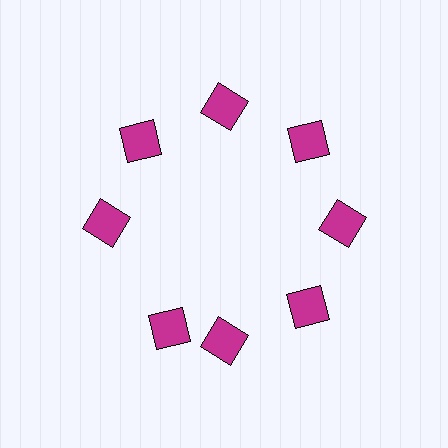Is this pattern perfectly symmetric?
No. The 8 magenta squares are arranged in a ring, but one element near the 8 o'clock position is rotated out of alignment along the ring, breaking the 8-fold rotational symmetry.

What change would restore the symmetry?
The symmetry would be restored by rotating it back into even spacing with its neighbors so that all 8 squares sit at equal angles and equal distance from the center.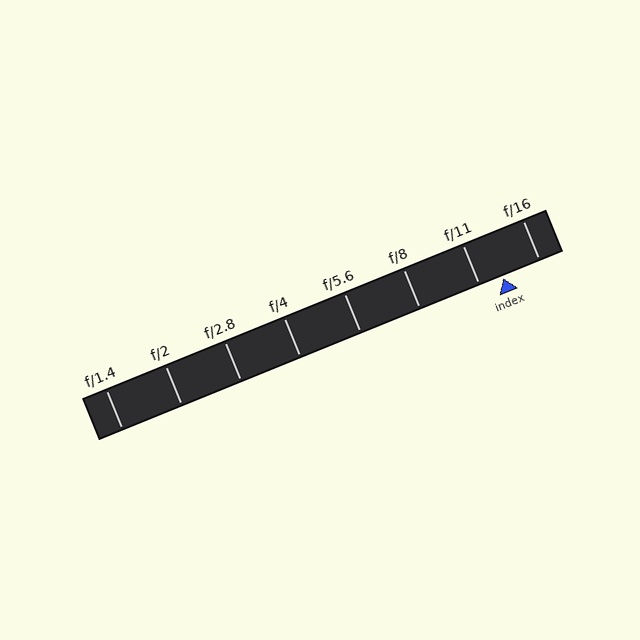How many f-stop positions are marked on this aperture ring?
There are 8 f-stop positions marked.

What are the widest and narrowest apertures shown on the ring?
The widest aperture shown is f/1.4 and the narrowest is f/16.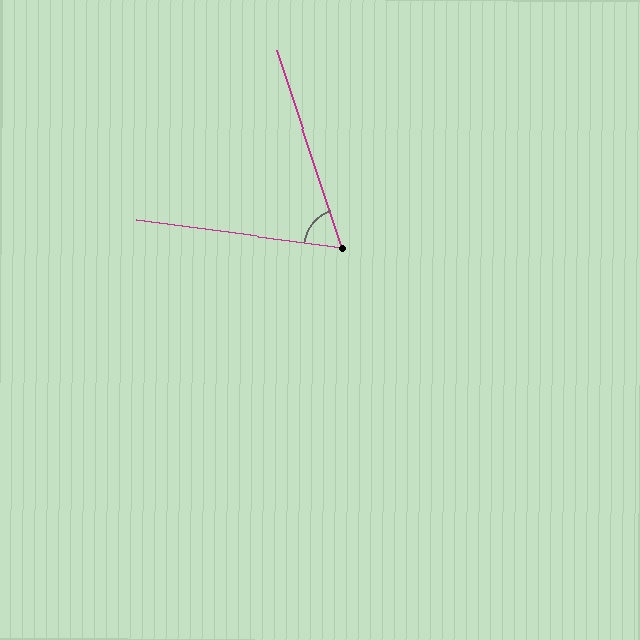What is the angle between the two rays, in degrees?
Approximately 64 degrees.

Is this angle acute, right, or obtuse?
It is acute.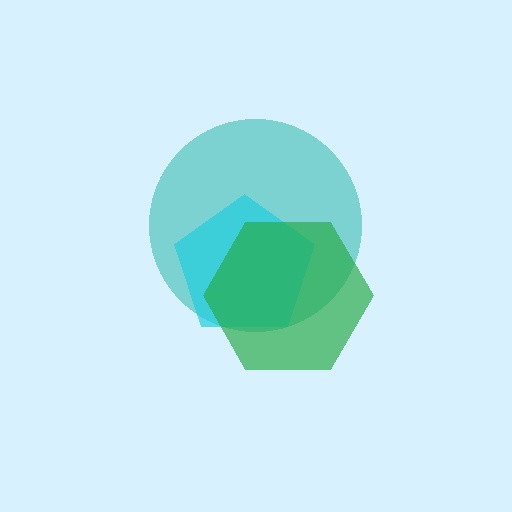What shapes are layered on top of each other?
The layered shapes are: a teal circle, a cyan pentagon, a green hexagon.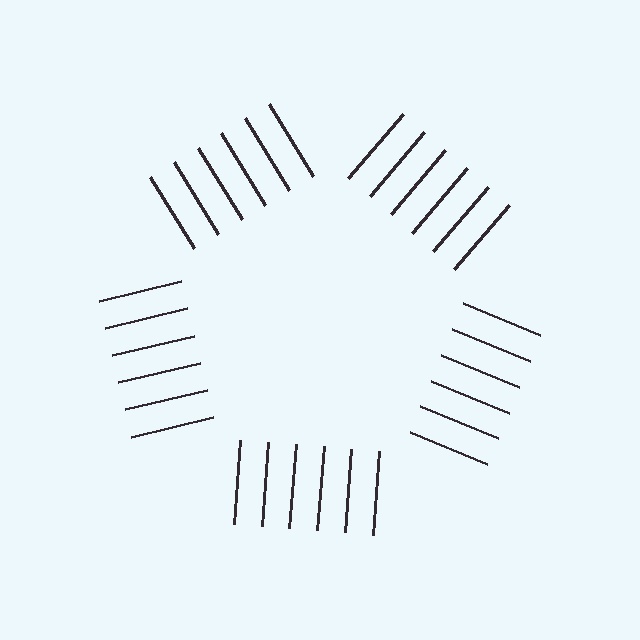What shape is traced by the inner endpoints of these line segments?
An illusory pentagon — the line segments terminate on its edges but no continuous stroke is drawn.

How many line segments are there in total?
30 — 6 along each of the 5 edges.